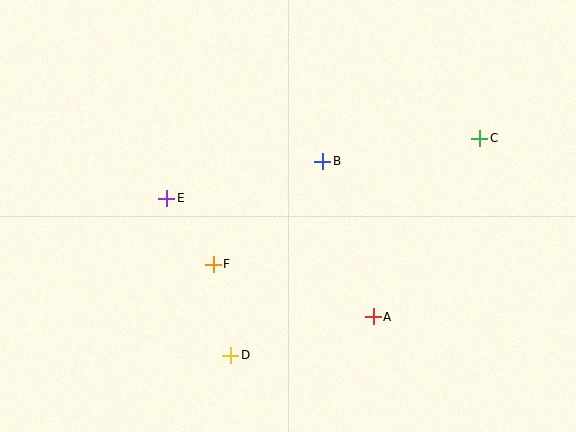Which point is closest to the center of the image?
Point B at (323, 161) is closest to the center.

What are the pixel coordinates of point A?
Point A is at (373, 317).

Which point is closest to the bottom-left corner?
Point D is closest to the bottom-left corner.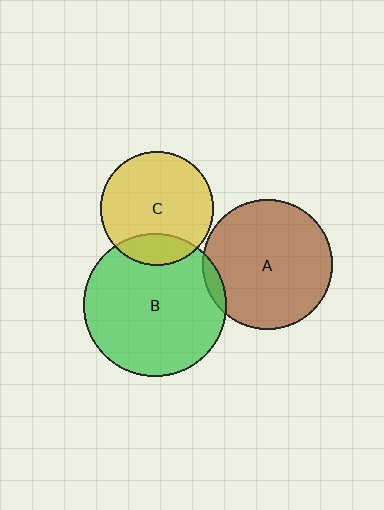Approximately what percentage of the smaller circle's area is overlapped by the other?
Approximately 5%.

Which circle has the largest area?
Circle B (green).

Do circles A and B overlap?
Yes.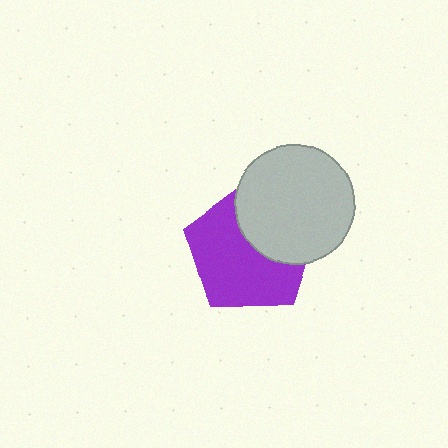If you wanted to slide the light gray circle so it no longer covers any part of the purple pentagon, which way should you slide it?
Slide it toward the upper-right — that is the most direct way to separate the two shapes.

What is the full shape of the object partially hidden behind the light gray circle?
The partially hidden object is a purple pentagon.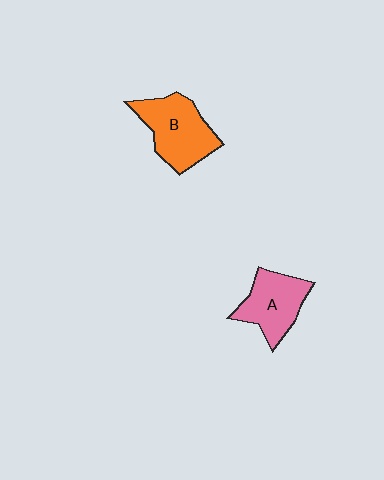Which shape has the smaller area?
Shape A (pink).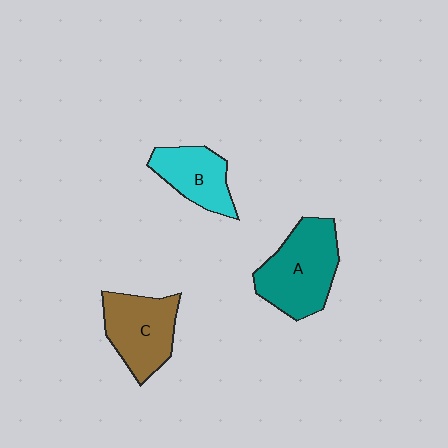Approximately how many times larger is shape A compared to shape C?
Approximately 1.2 times.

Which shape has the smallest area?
Shape B (cyan).